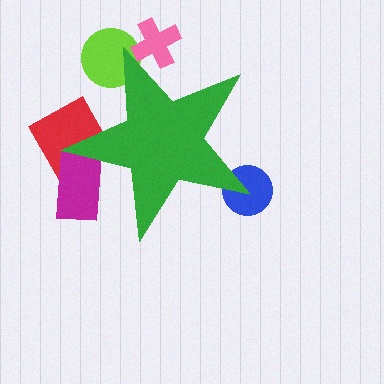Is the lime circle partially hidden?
Yes, the lime circle is partially hidden behind the green star.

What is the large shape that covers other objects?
A green star.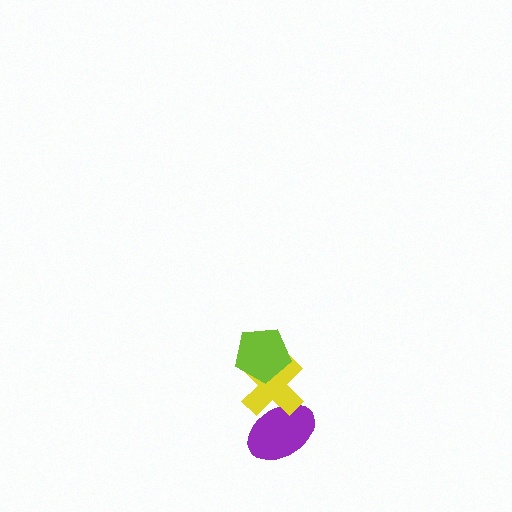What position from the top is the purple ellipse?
The purple ellipse is 3rd from the top.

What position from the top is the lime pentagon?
The lime pentagon is 1st from the top.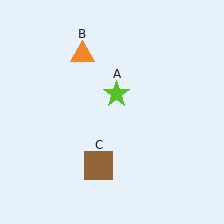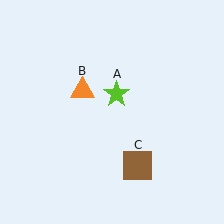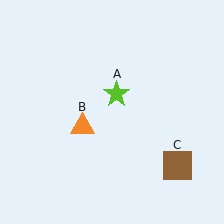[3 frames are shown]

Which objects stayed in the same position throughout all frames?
Lime star (object A) remained stationary.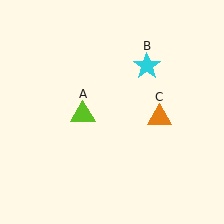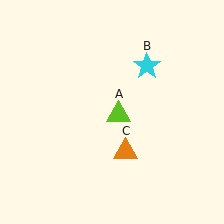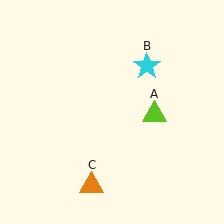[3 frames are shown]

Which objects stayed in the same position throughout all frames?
Cyan star (object B) remained stationary.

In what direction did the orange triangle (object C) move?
The orange triangle (object C) moved down and to the left.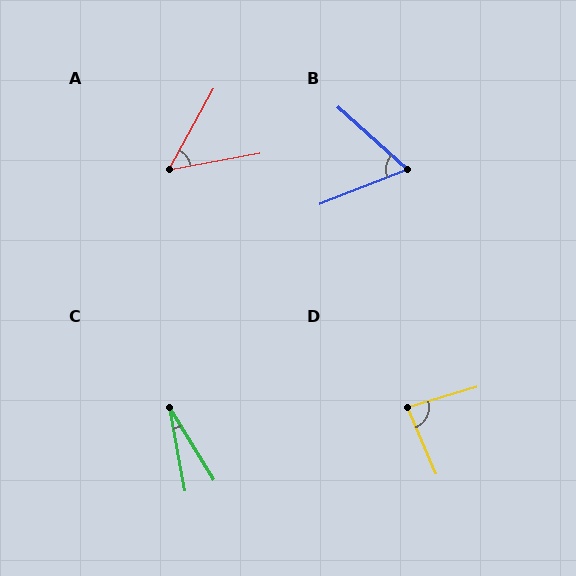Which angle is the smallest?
C, at approximately 21 degrees.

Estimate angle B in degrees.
Approximately 64 degrees.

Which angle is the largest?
D, at approximately 83 degrees.